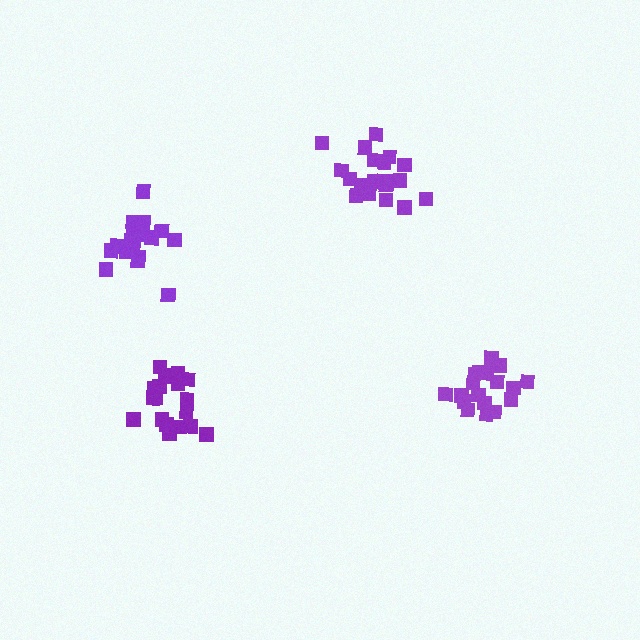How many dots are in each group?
Group 1: 19 dots, Group 2: 20 dots, Group 3: 21 dots, Group 4: 18 dots (78 total).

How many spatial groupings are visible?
There are 4 spatial groupings.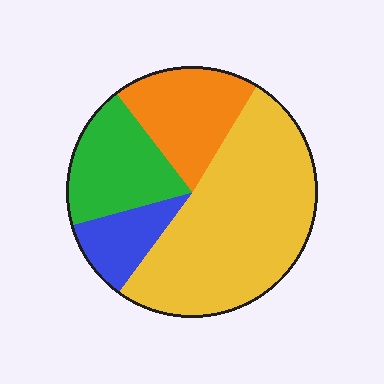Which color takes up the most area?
Yellow, at roughly 50%.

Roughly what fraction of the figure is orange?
Orange covers roughly 20% of the figure.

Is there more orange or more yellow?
Yellow.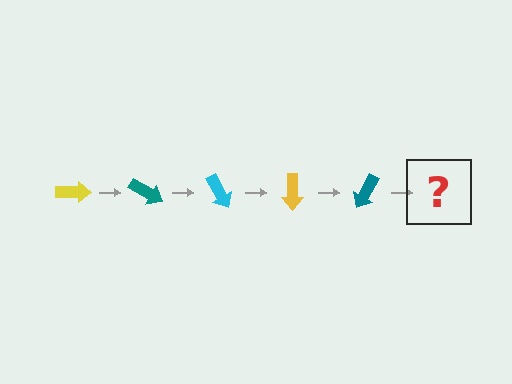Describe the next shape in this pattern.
It should be a cyan arrow, rotated 150 degrees from the start.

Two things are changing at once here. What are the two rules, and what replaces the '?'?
The two rules are that it rotates 30 degrees each step and the color cycles through yellow, teal, and cyan. The '?' should be a cyan arrow, rotated 150 degrees from the start.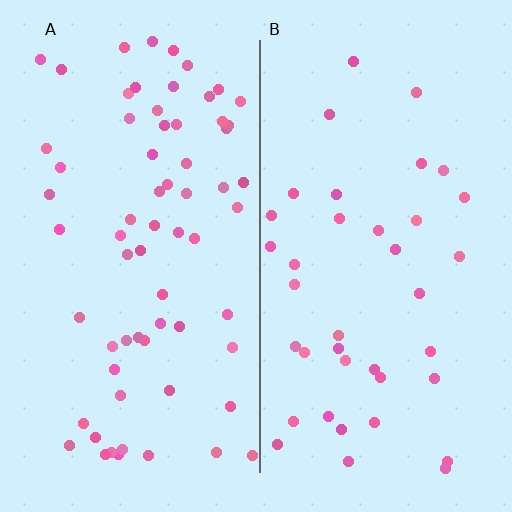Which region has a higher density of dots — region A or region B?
A (the left).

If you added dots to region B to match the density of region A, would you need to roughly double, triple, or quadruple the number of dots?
Approximately double.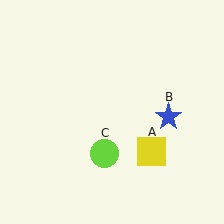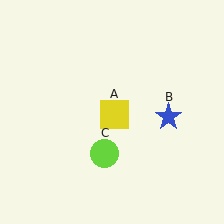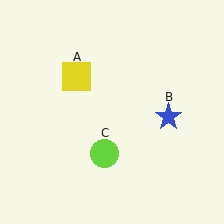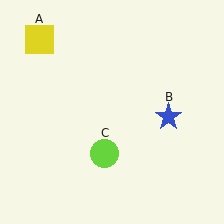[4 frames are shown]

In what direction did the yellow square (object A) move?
The yellow square (object A) moved up and to the left.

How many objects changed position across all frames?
1 object changed position: yellow square (object A).